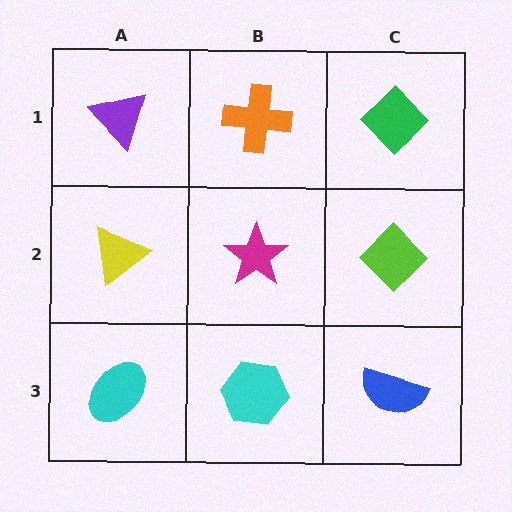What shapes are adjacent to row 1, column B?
A magenta star (row 2, column B), a purple triangle (row 1, column A), a green diamond (row 1, column C).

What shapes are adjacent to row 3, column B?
A magenta star (row 2, column B), a cyan ellipse (row 3, column A), a blue semicircle (row 3, column C).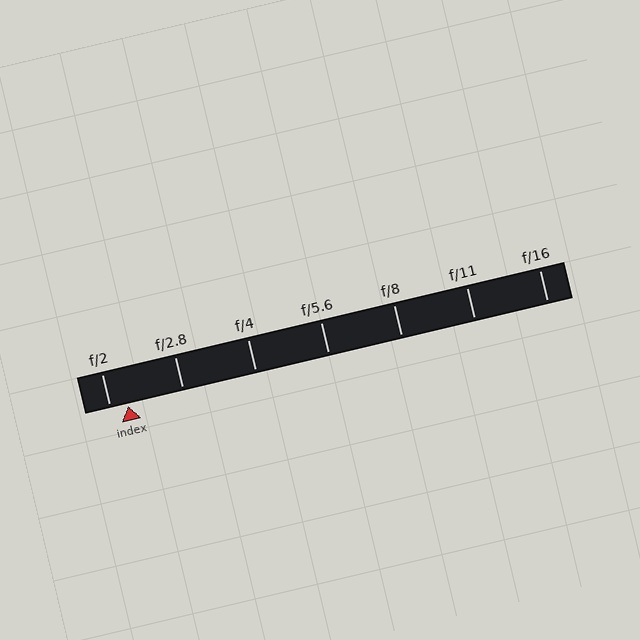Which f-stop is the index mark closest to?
The index mark is closest to f/2.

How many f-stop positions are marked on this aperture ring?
There are 7 f-stop positions marked.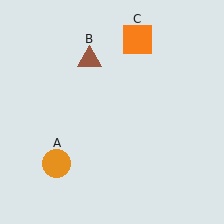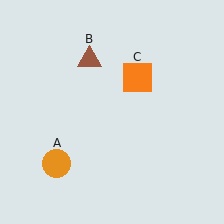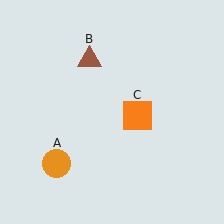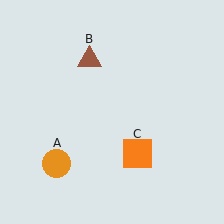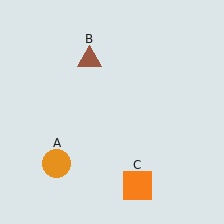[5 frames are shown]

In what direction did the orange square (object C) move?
The orange square (object C) moved down.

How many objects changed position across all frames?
1 object changed position: orange square (object C).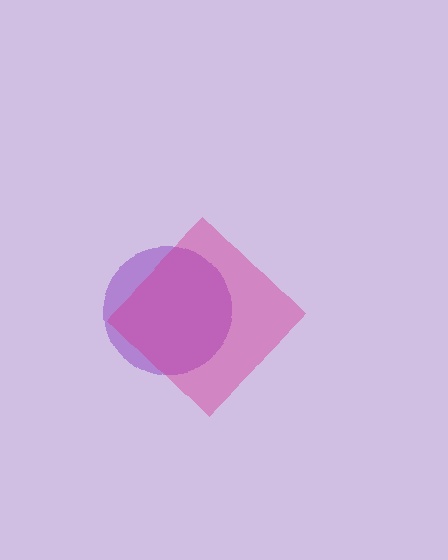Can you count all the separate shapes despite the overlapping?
Yes, there are 2 separate shapes.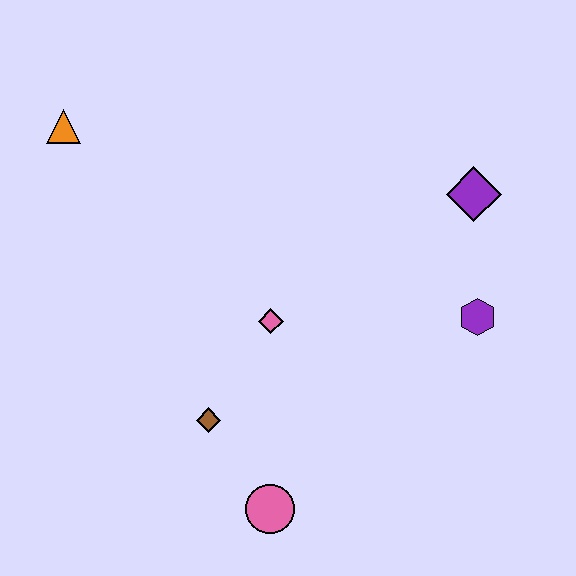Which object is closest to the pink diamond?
The brown diamond is closest to the pink diamond.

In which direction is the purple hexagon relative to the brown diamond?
The purple hexagon is to the right of the brown diamond.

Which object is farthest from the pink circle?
The orange triangle is farthest from the pink circle.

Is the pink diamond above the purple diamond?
No